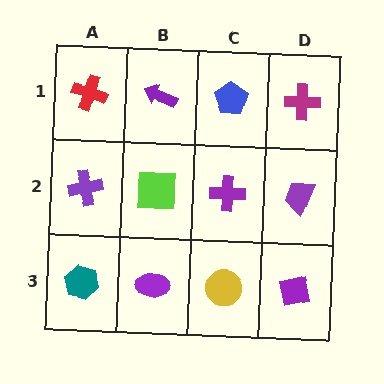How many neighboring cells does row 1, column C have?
3.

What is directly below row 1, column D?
A purple trapezoid.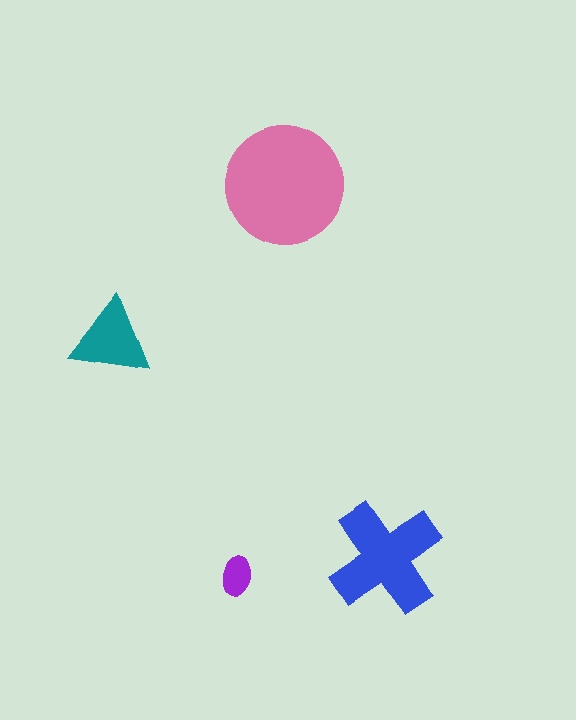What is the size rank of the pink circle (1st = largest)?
1st.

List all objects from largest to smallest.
The pink circle, the blue cross, the teal triangle, the purple ellipse.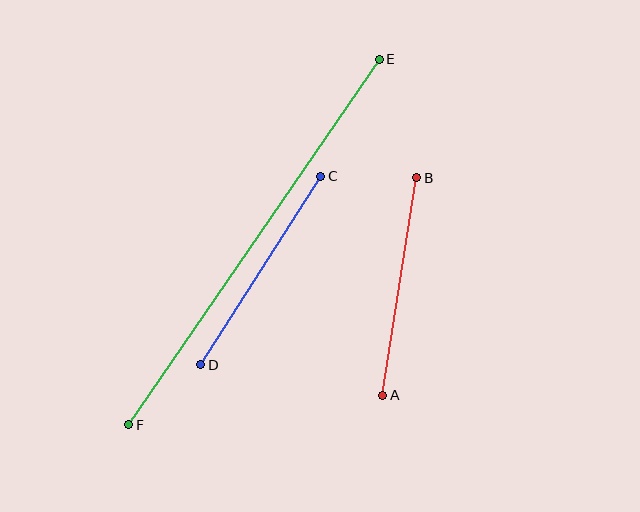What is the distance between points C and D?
The distance is approximately 223 pixels.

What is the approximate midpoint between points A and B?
The midpoint is at approximately (400, 287) pixels.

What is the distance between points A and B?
The distance is approximately 220 pixels.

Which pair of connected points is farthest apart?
Points E and F are farthest apart.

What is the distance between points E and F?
The distance is approximately 443 pixels.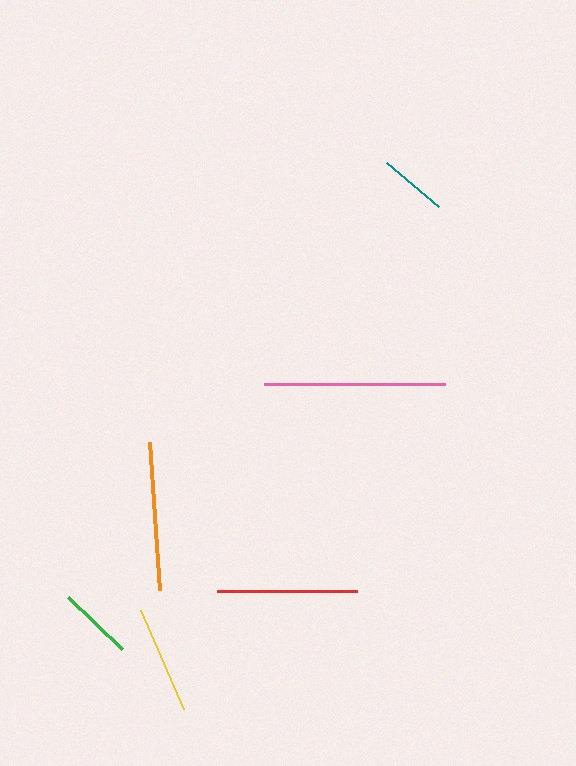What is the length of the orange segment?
The orange segment is approximately 149 pixels long.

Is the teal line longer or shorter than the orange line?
The orange line is longer than the teal line.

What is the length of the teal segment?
The teal segment is approximately 69 pixels long.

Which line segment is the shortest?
The teal line is the shortest at approximately 69 pixels.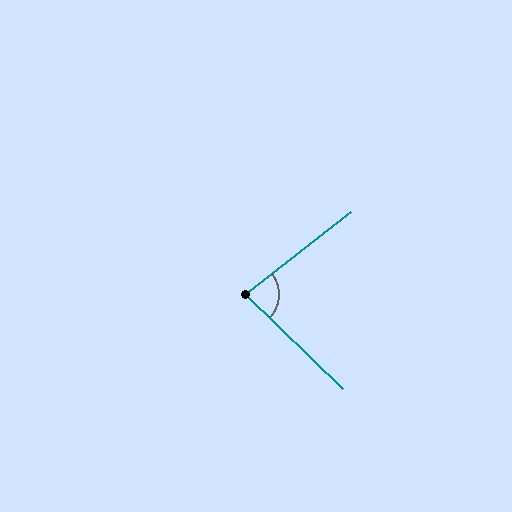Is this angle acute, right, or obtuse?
It is acute.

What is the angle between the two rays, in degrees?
Approximately 82 degrees.